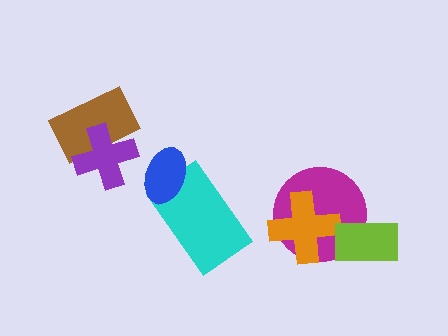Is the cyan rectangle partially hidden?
Yes, it is partially covered by another shape.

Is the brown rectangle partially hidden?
Yes, it is partially covered by another shape.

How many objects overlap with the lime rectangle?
1 object overlaps with the lime rectangle.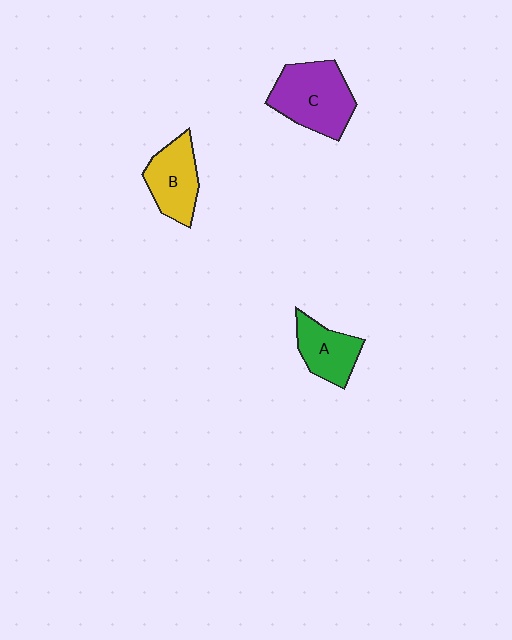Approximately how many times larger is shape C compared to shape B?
Approximately 1.4 times.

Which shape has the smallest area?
Shape A (green).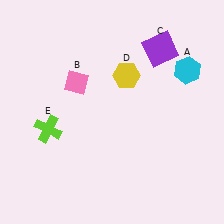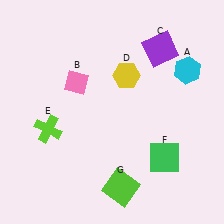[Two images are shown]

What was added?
A green square (F), a lime square (G) were added in Image 2.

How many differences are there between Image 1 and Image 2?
There are 2 differences between the two images.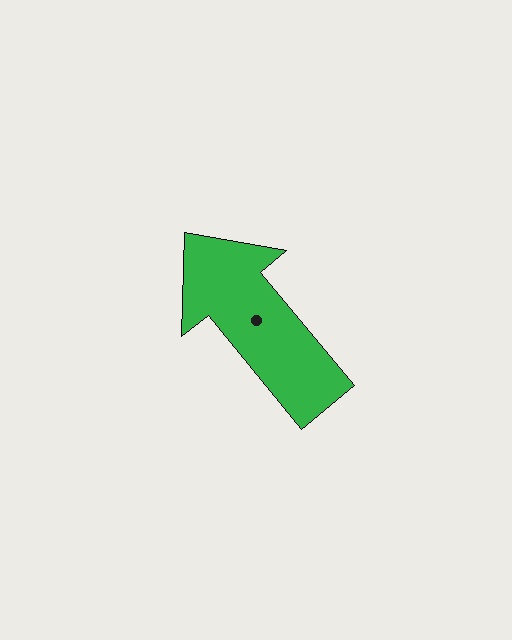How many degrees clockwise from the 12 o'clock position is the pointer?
Approximately 321 degrees.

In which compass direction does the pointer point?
Northwest.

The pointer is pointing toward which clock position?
Roughly 11 o'clock.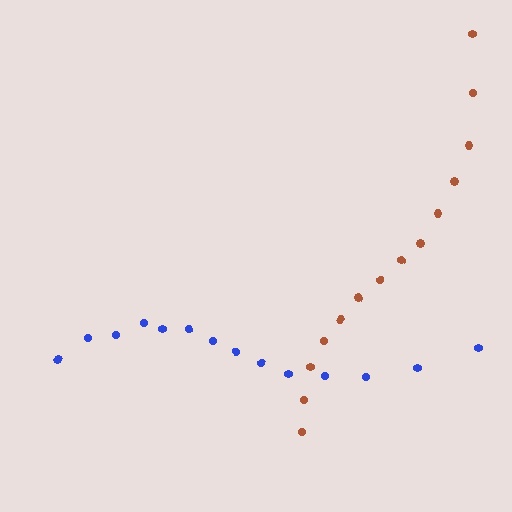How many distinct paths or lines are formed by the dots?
There are 2 distinct paths.